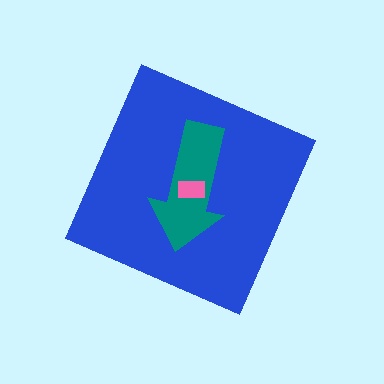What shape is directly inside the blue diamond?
The teal arrow.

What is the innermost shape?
The pink rectangle.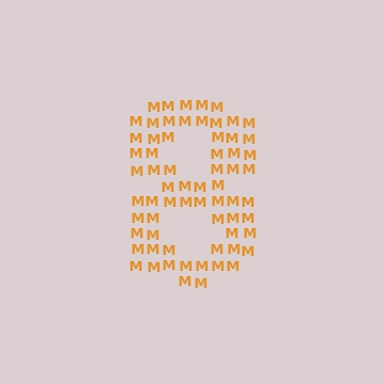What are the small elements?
The small elements are letter M's.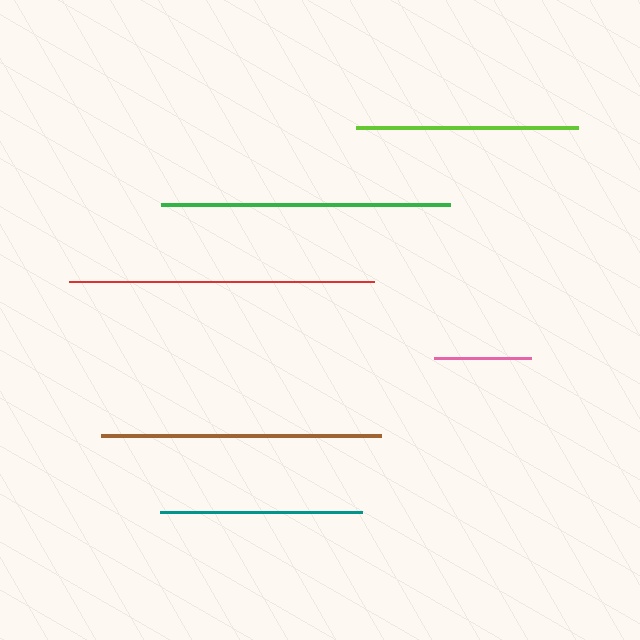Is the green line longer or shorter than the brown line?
The green line is longer than the brown line.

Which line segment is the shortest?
The pink line is the shortest at approximately 98 pixels.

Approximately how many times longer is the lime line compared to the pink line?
The lime line is approximately 2.3 times the length of the pink line.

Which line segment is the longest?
The red line is the longest at approximately 305 pixels.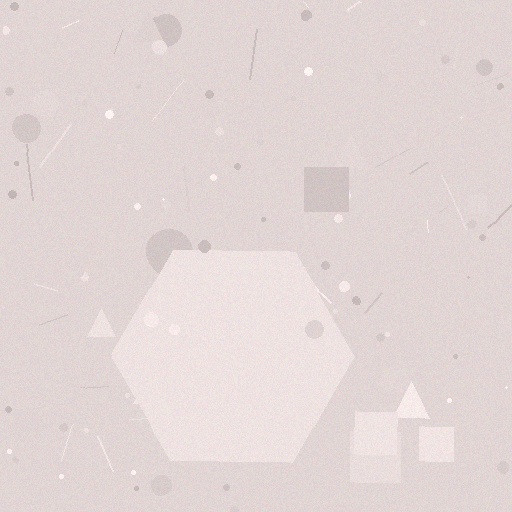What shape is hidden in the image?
A hexagon is hidden in the image.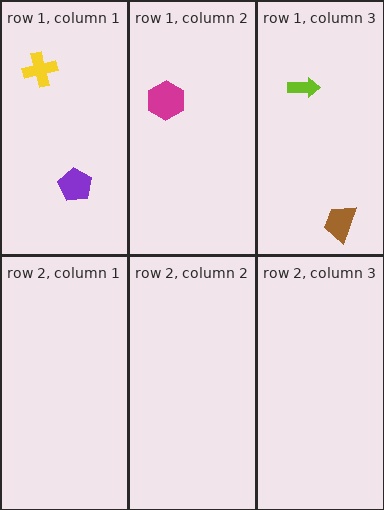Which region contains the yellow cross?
The row 1, column 1 region.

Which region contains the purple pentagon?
The row 1, column 1 region.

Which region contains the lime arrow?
The row 1, column 3 region.